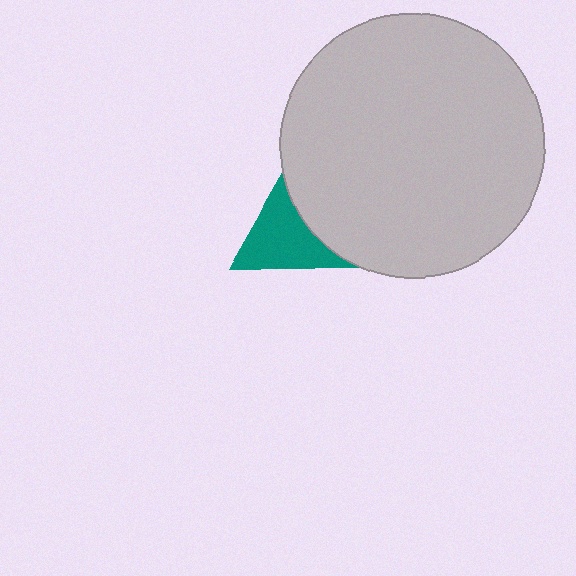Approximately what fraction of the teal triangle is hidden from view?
Roughly 38% of the teal triangle is hidden behind the light gray circle.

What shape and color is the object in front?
The object in front is a light gray circle.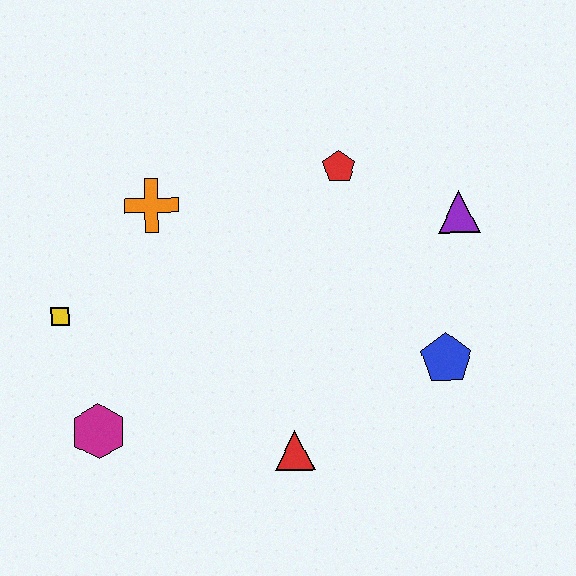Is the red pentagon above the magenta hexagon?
Yes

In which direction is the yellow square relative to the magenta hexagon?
The yellow square is above the magenta hexagon.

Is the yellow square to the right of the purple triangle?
No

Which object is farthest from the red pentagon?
The magenta hexagon is farthest from the red pentagon.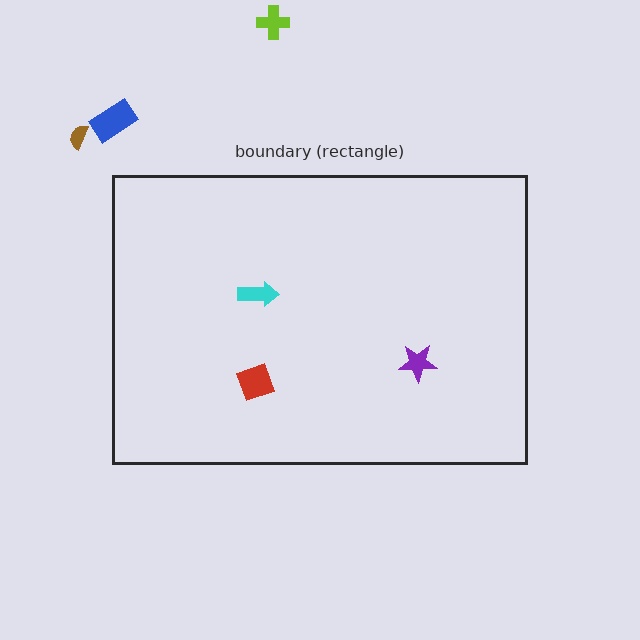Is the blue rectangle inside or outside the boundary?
Outside.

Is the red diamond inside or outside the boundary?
Inside.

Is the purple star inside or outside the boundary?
Inside.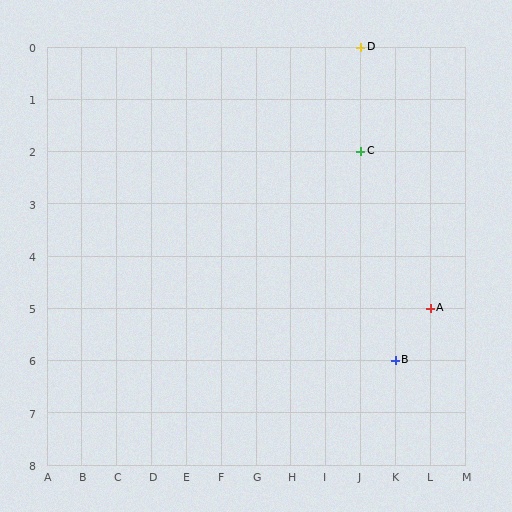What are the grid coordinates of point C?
Point C is at grid coordinates (J, 2).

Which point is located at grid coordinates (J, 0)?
Point D is at (J, 0).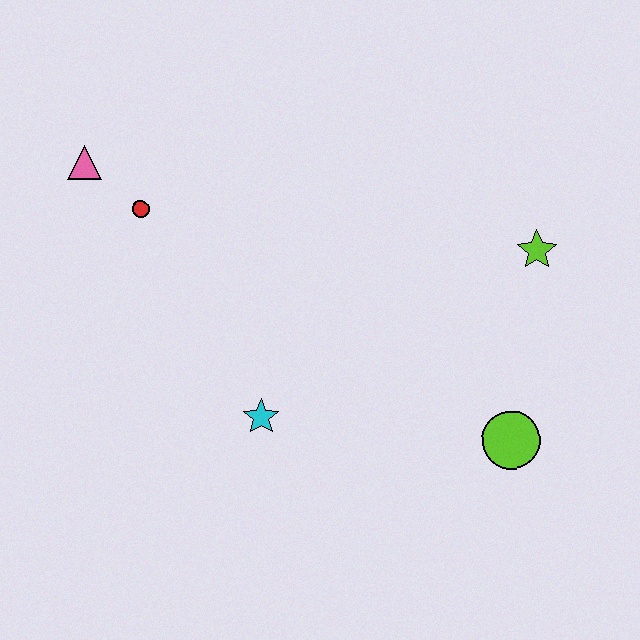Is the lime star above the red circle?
No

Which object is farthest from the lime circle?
The pink triangle is farthest from the lime circle.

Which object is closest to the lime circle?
The lime star is closest to the lime circle.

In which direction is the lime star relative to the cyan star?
The lime star is to the right of the cyan star.